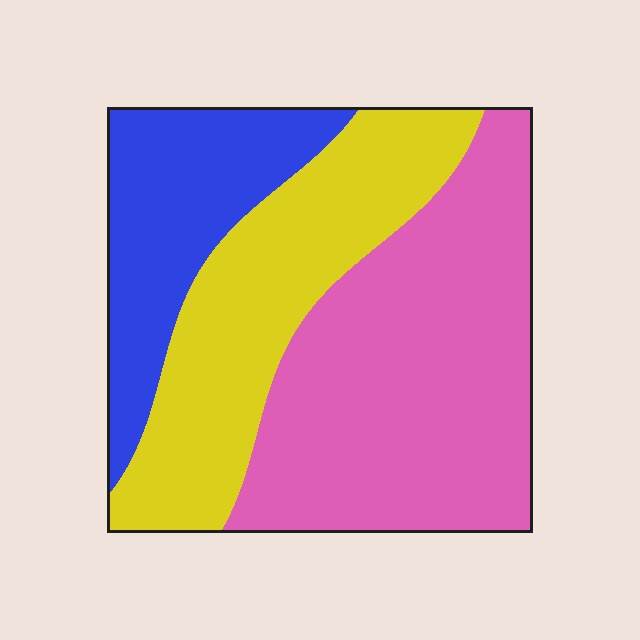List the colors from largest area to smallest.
From largest to smallest: pink, yellow, blue.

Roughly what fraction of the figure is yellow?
Yellow covers roughly 30% of the figure.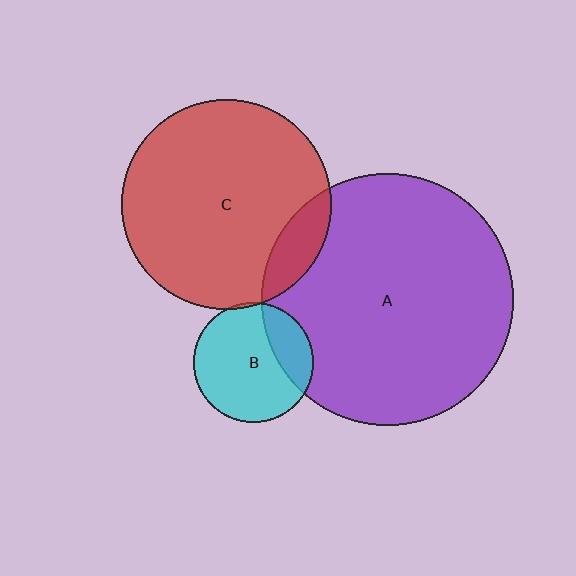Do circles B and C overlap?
Yes.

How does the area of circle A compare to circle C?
Approximately 1.4 times.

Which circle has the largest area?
Circle A (purple).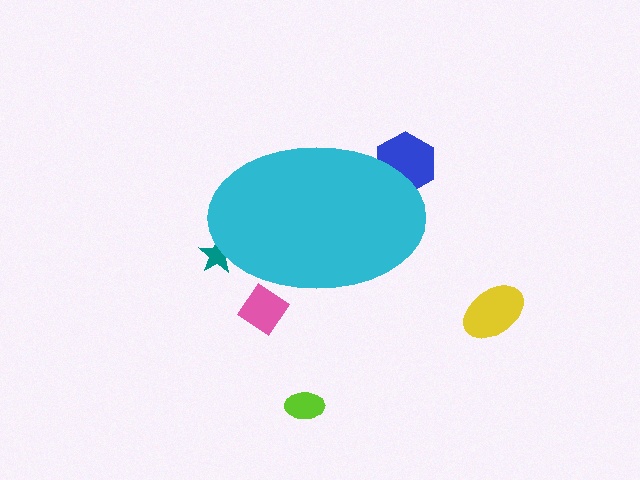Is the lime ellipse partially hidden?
No, the lime ellipse is fully visible.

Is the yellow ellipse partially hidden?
No, the yellow ellipse is fully visible.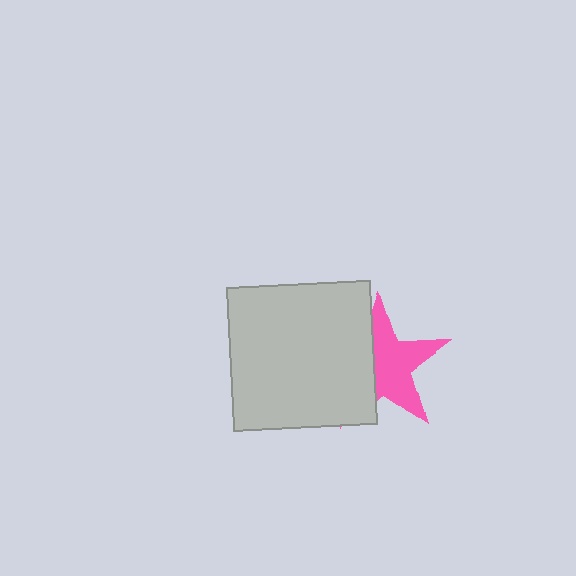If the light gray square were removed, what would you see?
You would see the complete pink star.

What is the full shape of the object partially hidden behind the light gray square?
The partially hidden object is a pink star.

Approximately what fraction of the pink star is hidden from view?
Roughly 41% of the pink star is hidden behind the light gray square.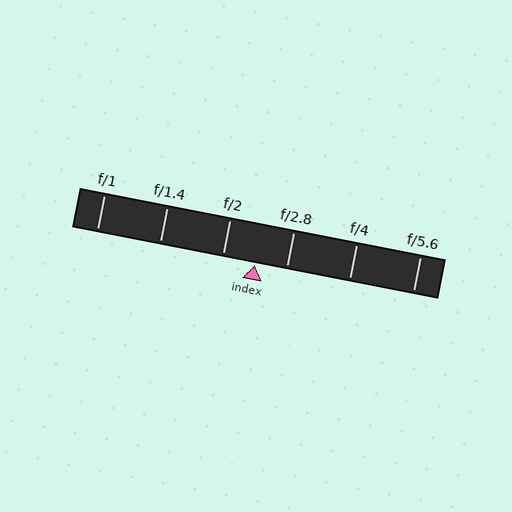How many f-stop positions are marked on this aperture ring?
There are 6 f-stop positions marked.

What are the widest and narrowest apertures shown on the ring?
The widest aperture shown is f/1 and the narrowest is f/5.6.